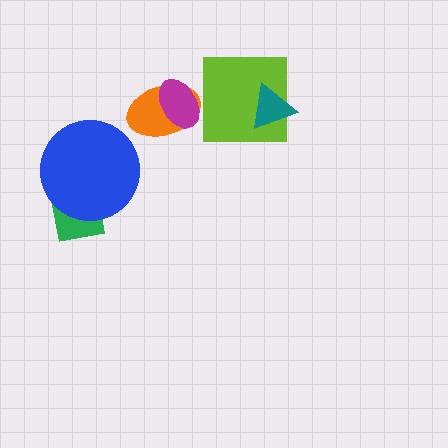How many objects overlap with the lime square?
1 object overlaps with the lime square.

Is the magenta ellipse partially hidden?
No, no other shape covers it.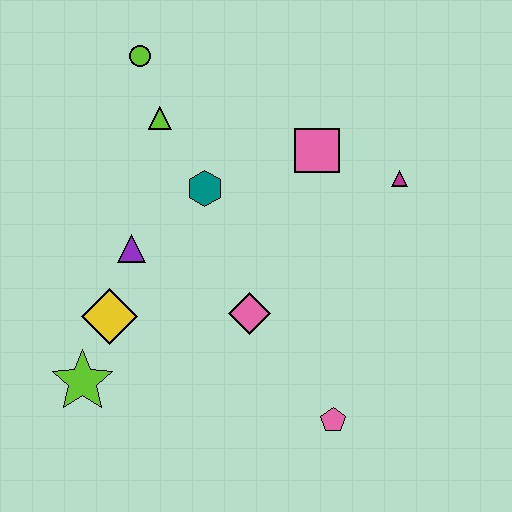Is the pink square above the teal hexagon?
Yes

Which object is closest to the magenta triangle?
The pink square is closest to the magenta triangle.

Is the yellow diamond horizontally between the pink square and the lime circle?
No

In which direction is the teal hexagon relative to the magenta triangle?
The teal hexagon is to the left of the magenta triangle.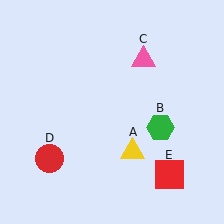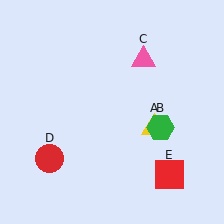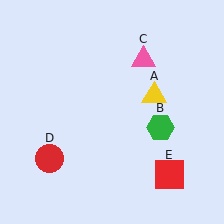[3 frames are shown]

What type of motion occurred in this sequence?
The yellow triangle (object A) rotated counterclockwise around the center of the scene.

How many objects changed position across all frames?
1 object changed position: yellow triangle (object A).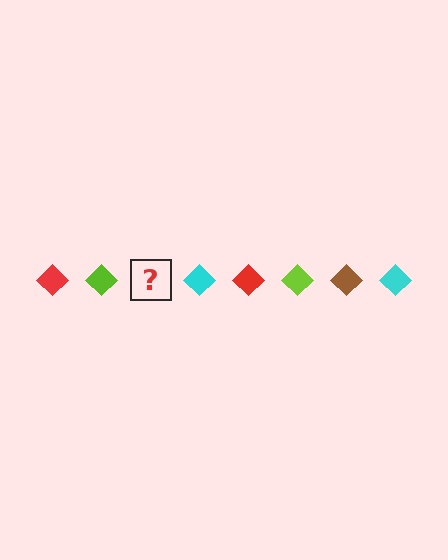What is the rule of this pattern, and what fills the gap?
The rule is that the pattern cycles through red, lime, brown, cyan diamonds. The gap should be filled with a brown diamond.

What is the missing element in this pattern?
The missing element is a brown diamond.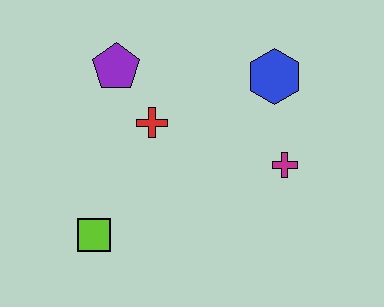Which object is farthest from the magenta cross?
The lime square is farthest from the magenta cross.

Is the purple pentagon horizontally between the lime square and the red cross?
Yes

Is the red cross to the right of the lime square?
Yes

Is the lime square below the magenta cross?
Yes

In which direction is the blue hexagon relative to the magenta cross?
The blue hexagon is above the magenta cross.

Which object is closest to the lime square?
The red cross is closest to the lime square.